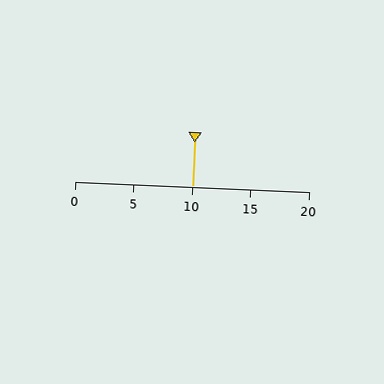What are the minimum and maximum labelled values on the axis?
The axis runs from 0 to 20.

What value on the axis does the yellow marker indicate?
The marker indicates approximately 10.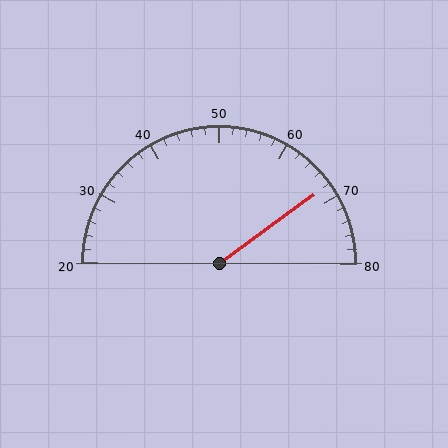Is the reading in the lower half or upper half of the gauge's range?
The reading is in the upper half of the range (20 to 80).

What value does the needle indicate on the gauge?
The needle indicates approximately 68.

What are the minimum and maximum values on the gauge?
The gauge ranges from 20 to 80.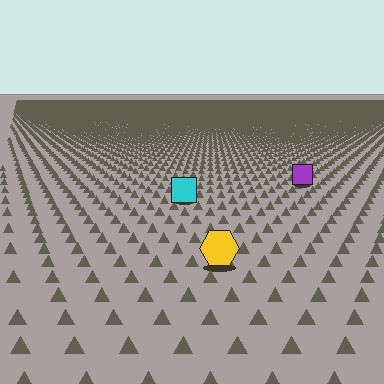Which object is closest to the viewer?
The yellow hexagon is closest. The texture marks near it are larger and more spread out.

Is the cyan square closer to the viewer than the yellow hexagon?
No. The yellow hexagon is closer — you can tell from the texture gradient: the ground texture is coarser near it.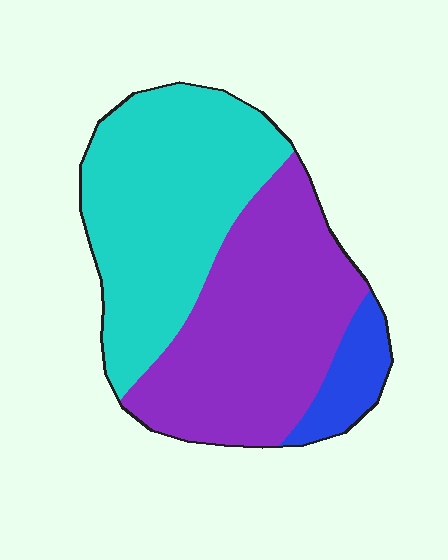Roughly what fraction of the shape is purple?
Purple covers about 45% of the shape.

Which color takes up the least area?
Blue, at roughly 10%.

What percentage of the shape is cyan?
Cyan takes up between a quarter and a half of the shape.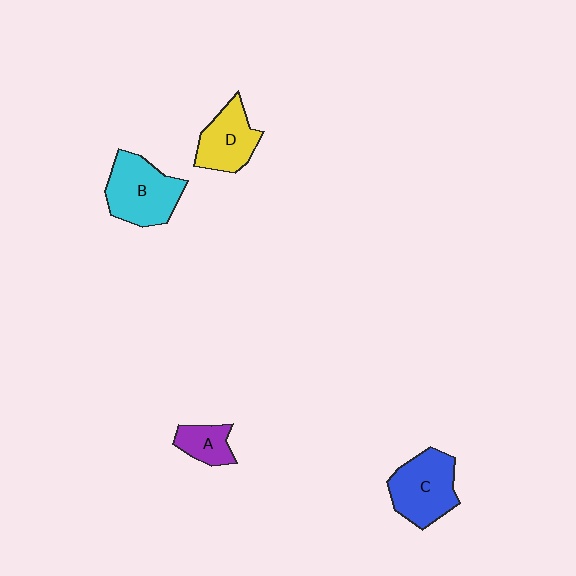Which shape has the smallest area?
Shape A (purple).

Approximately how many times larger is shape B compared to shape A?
Approximately 2.2 times.